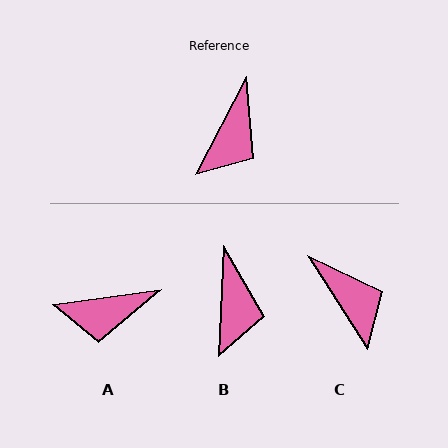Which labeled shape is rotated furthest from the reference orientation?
C, about 59 degrees away.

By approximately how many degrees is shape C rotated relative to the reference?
Approximately 59 degrees counter-clockwise.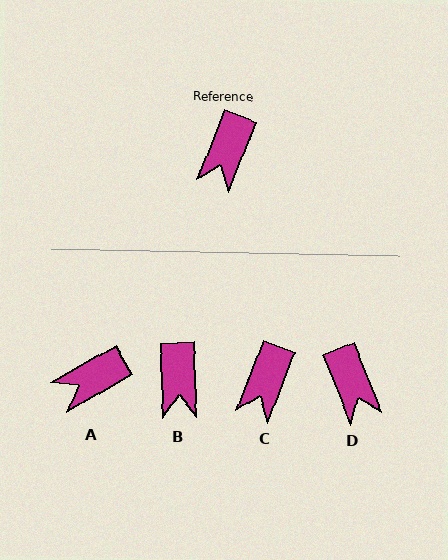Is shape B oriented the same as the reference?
No, it is off by about 23 degrees.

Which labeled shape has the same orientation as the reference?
C.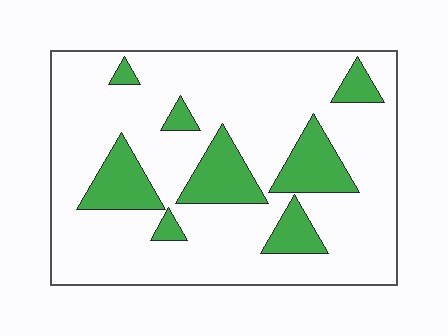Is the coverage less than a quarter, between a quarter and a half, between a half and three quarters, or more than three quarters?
Less than a quarter.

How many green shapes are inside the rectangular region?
8.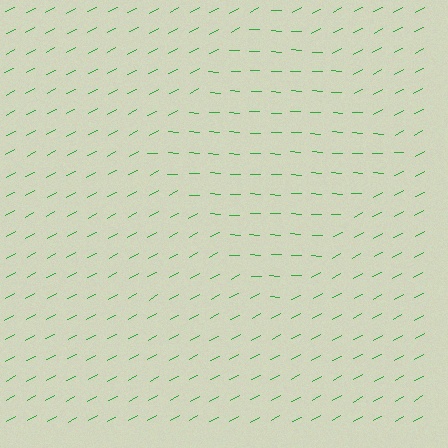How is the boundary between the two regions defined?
The boundary is defined purely by a change in line orientation (approximately 31 degrees difference). All lines are the same color and thickness.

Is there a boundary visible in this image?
Yes, there is a texture boundary formed by a change in line orientation.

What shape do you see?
I see a diamond.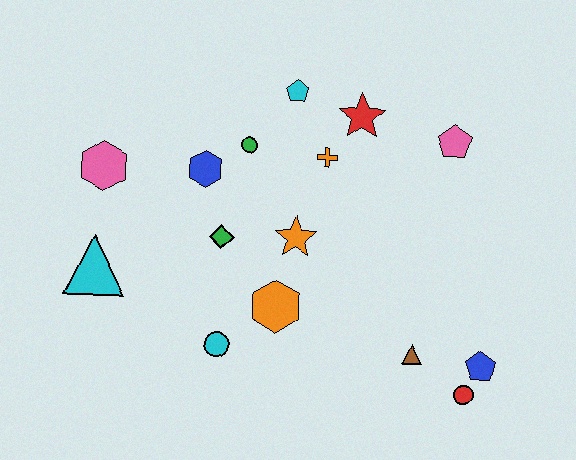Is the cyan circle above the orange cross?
No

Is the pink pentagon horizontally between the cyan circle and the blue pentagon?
Yes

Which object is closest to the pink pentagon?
The red star is closest to the pink pentagon.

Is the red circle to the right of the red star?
Yes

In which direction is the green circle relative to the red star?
The green circle is to the left of the red star.